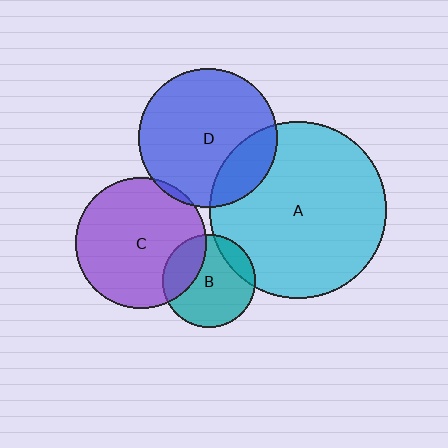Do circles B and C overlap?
Yes.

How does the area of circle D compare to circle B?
Approximately 2.2 times.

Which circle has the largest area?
Circle A (cyan).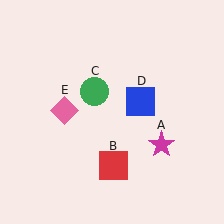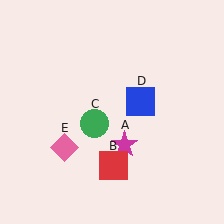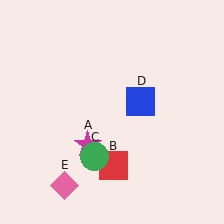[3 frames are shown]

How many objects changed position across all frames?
3 objects changed position: magenta star (object A), green circle (object C), pink diamond (object E).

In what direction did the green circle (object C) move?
The green circle (object C) moved down.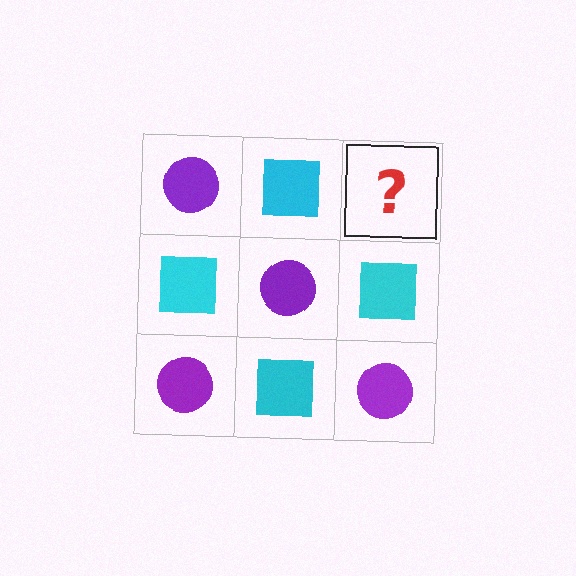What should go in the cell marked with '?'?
The missing cell should contain a purple circle.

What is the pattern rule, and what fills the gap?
The rule is that it alternates purple circle and cyan square in a checkerboard pattern. The gap should be filled with a purple circle.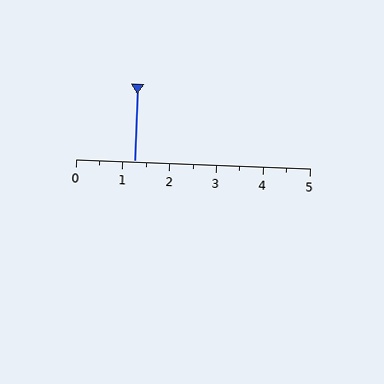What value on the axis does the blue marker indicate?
The marker indicates approximately 1.2.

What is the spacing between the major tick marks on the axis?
The major ticks are spaced 1 apart.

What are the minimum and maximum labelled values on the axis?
The axis runs from 0 to 5.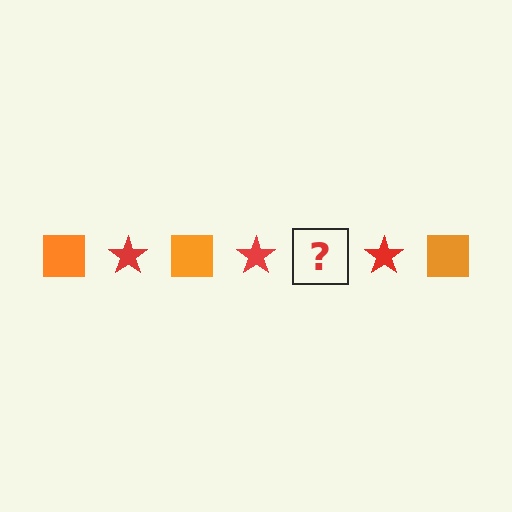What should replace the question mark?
The question mark should be replaced with an orange square.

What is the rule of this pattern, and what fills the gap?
The rule is that the pattern alternates between orange square and red star. The gap should be filled with an orange square.